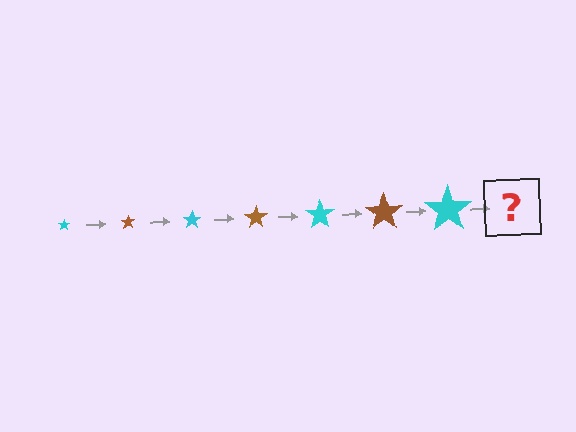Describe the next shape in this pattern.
It should be a brown star, larger than the previous one.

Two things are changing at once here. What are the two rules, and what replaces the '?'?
The two rules are that the star grows larger each step and the color cycles through cyan and brown. The '?' should be a brown star, larger than the previous one.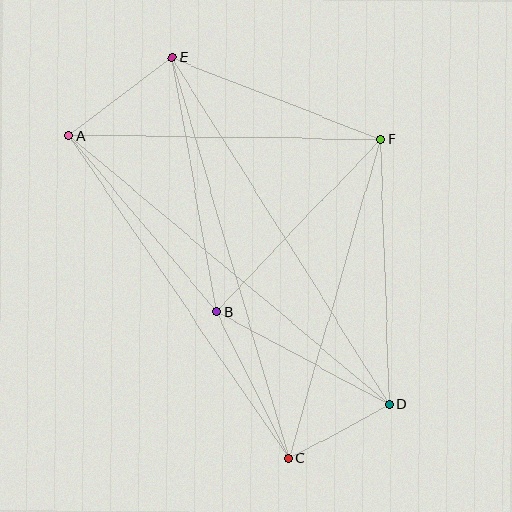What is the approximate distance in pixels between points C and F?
The distance between C and F is approximately 332 pixels.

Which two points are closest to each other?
Points C and D are closest to each other.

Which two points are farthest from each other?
Points A and D are farthest from each other.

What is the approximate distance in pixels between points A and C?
The distance between A and C is approximately 391 pixels.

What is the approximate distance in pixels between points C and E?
The distance between C and E is approximately 417 pixels.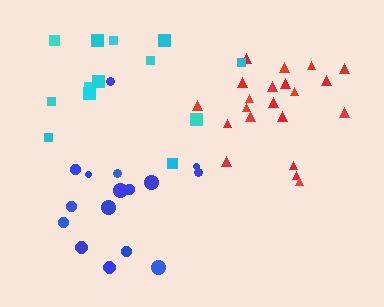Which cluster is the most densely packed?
Red.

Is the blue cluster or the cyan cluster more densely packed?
Blue.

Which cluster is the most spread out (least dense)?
Cyan.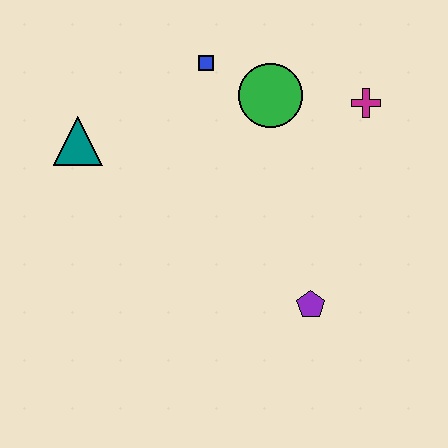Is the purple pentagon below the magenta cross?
Yes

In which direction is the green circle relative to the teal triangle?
The green circle is to the right of the teal triangle.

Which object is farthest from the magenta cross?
The teal triangle is farthest from the magenta cross.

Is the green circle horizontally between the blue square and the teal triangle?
No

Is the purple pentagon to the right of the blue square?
Yes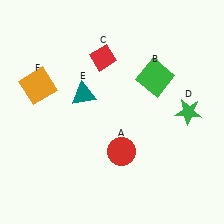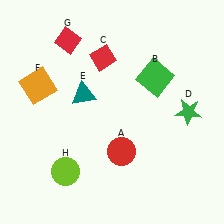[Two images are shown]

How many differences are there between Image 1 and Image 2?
There are 2 differences between the two images.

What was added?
A red diamond (G), a lime circle (H) were added in Image 2.